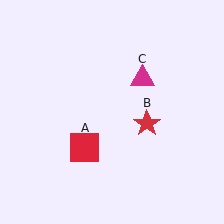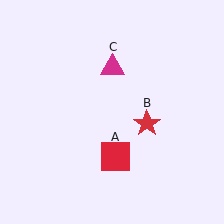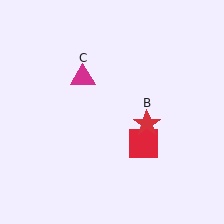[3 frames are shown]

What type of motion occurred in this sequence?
The red square (object A), magenta triangle (object C) rotated counterclockwise around the center of the scene.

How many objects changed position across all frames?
2 objects changed position: red square (object A), magenta triangle (object C).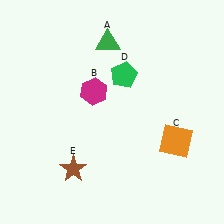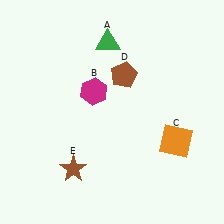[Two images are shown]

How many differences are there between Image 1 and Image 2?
There is 1 difference between the two images.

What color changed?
The pentagon (D) changed from green in Image 1 to brown in Image 2.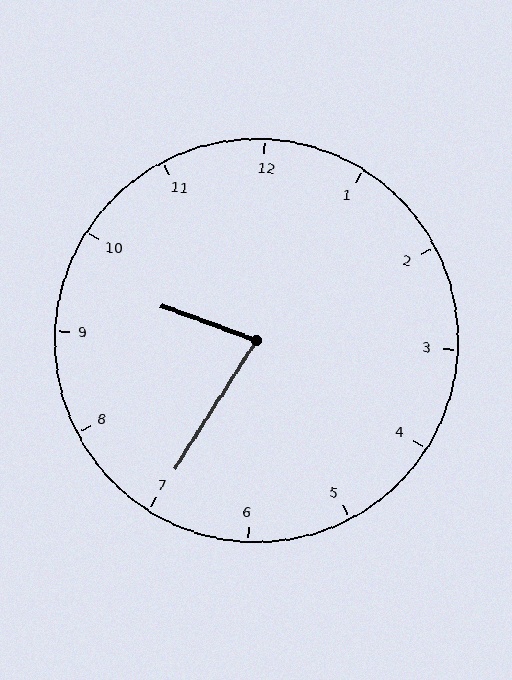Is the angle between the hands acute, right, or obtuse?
It is acute.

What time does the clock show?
9:35.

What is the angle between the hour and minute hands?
Approximately 78 degrees.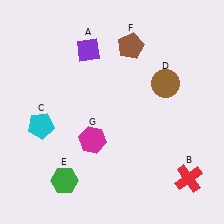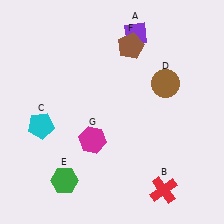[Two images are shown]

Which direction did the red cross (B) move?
The red cross (B) moved left.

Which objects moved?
The objects that moved are: the purple diamond (A), the red cross (B).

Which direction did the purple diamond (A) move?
The purple diamond (A) moved right.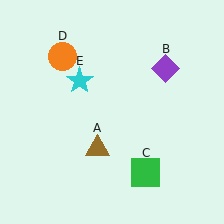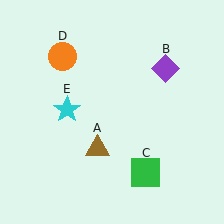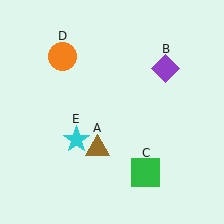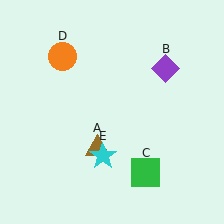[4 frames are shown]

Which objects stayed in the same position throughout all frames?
Brown triangle (object A) and purple diamond (object B) and green square (object C) and orange circle (object D) remained stationary.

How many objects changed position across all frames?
1 object changed position: cyan star (object E).